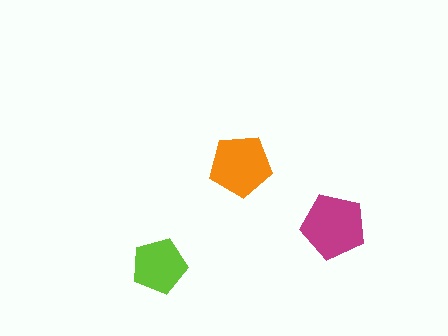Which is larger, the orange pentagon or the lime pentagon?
The orange one.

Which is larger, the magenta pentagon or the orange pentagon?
The magenta one.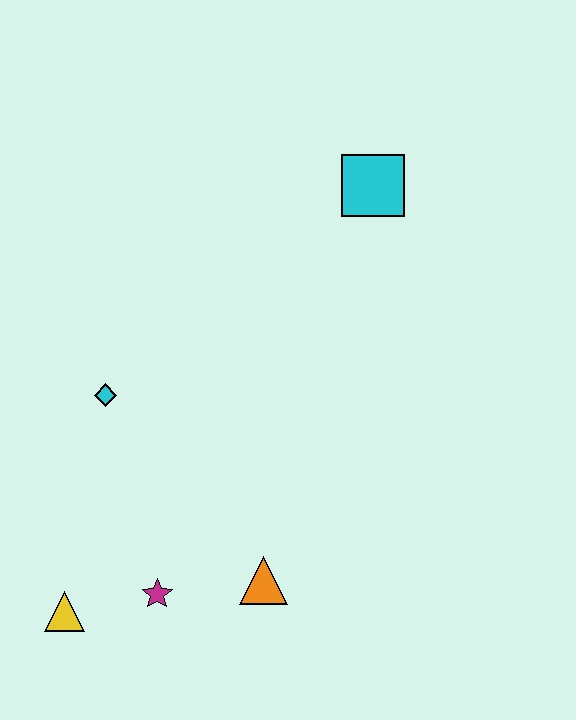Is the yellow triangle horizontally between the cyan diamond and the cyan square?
No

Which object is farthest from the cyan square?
The yellow triangle is farthest from the cyan square.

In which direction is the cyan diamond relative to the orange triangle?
The cyan diamond is above the orange triangle.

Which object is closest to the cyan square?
The cyan diamond is closest to the cyan square.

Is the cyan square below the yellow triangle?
No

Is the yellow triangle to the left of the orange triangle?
Yes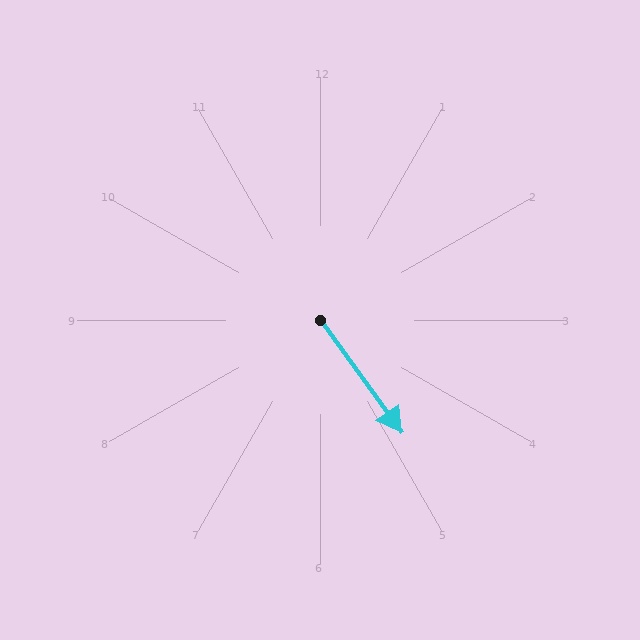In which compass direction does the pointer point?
Southeast.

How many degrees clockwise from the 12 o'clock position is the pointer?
Approximately 144 degrees.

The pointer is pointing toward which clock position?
Roughly 5 o'clock.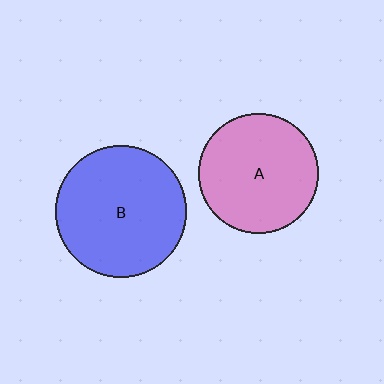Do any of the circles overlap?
No, none of the circles overlap.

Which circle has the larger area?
Circle B (blue).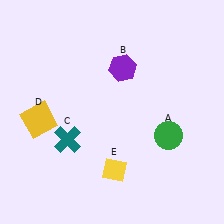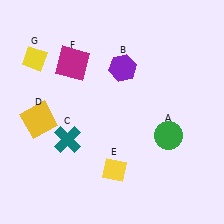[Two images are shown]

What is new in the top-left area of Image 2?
A magenta square (F) was added in the top-left area of Image 2.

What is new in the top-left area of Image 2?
A yellow diamond (G) was added in the top-left area of Image 2.